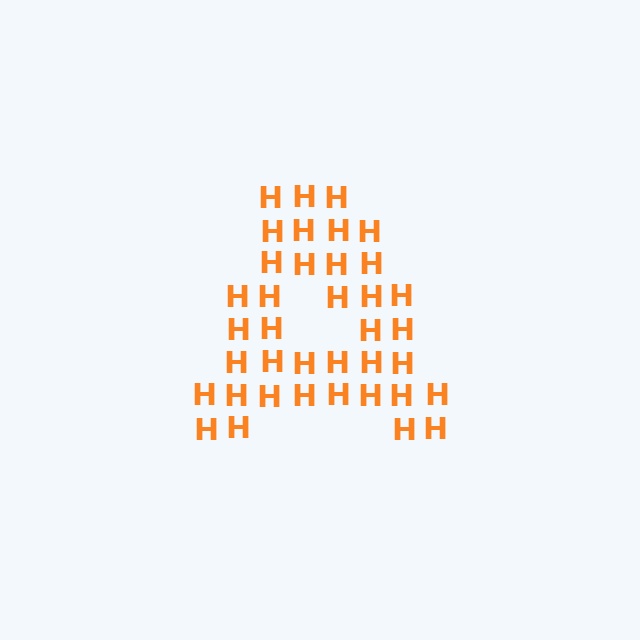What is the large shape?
The large shape is the letter A.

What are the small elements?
The small elements are letter H's.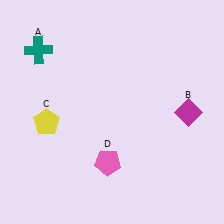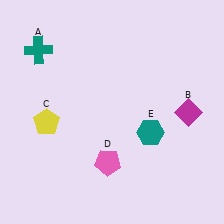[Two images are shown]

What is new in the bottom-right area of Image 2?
A teal hexagon (E) was added in the bottom-right area of Image 2.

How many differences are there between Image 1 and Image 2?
There is 1 difference between the two images.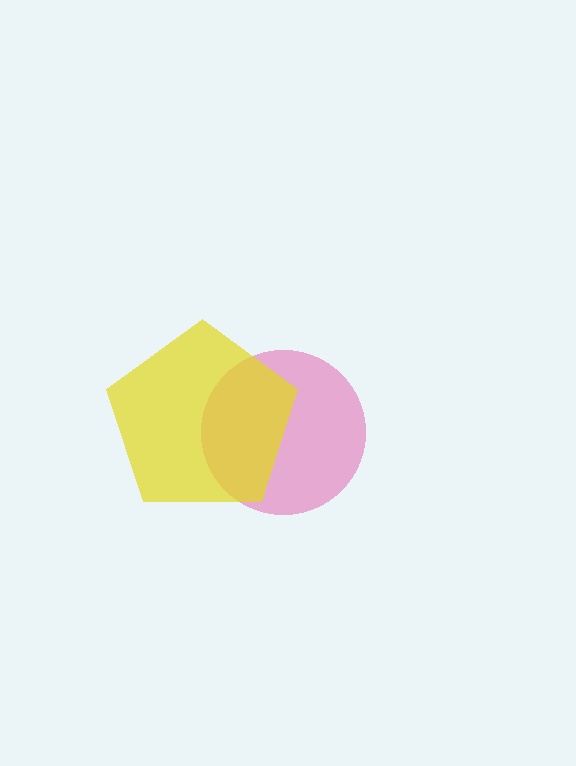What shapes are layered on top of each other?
The layered shapes are: a pink circle, a yellow pentagon.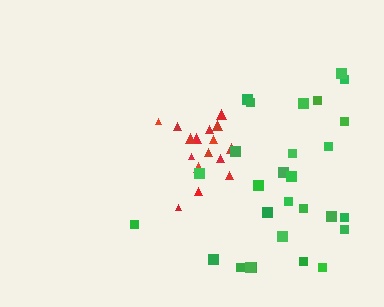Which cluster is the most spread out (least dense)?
Green.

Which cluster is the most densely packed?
Red.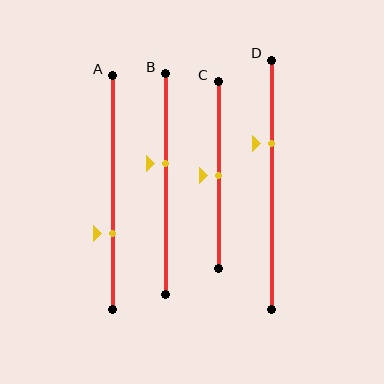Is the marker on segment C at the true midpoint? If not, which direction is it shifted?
Yes, the marker on segment C is at the true midpoint.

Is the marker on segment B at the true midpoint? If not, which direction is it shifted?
No, the marker on segment B is shifted upward by about 9% of the segment length.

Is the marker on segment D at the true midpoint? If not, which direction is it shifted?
No, the marker on segment D is shifted upward by about 16% of the segment length.